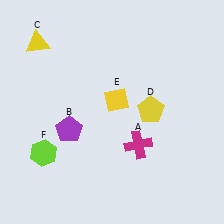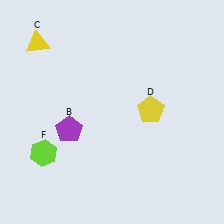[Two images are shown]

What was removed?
The yellow diamond (E), the magenta cross (A) were removed in Image 2.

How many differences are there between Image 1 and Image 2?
There are 2 differences between the two images.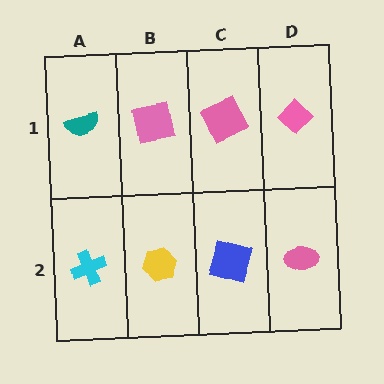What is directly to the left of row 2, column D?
A blue square.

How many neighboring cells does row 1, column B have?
3.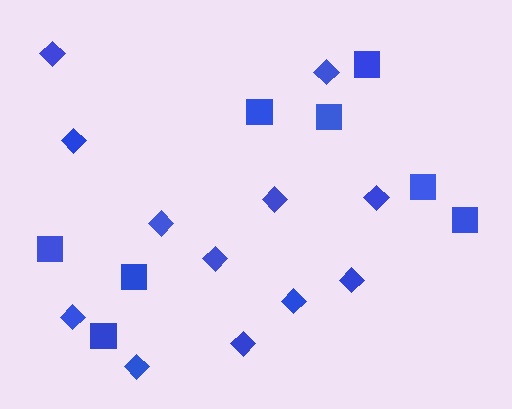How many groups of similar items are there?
There are 2 groups: one group of diamonds (12) and one group of squares (8).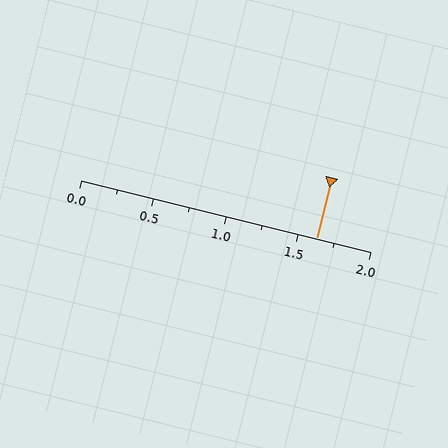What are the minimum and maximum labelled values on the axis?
The axis runs from 0.0 to 2.0.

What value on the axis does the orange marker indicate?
The marker indicates approximately 1.62.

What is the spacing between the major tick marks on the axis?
The major ticks are spaced 0.5 apart.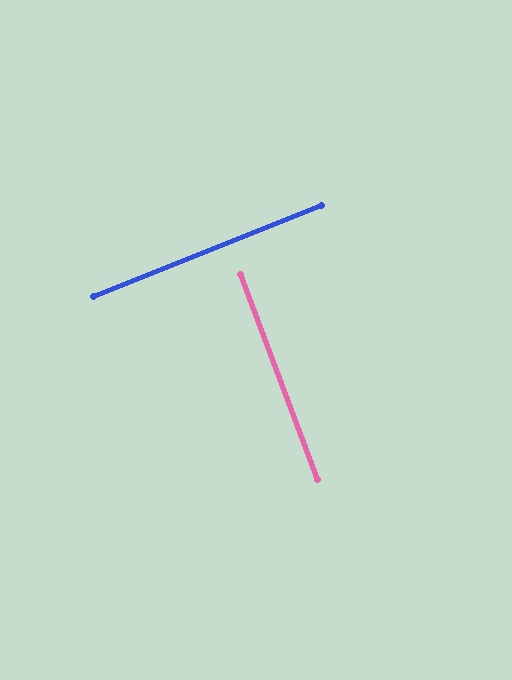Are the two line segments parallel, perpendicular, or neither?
Perpendicular — they meet at approximately 89°.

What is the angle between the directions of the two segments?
Approximately 89 degrees.